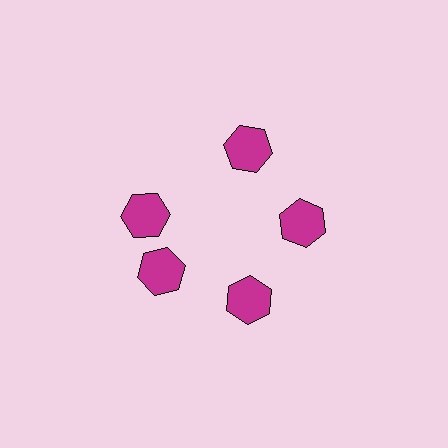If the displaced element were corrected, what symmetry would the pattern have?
It would have 5-fold rotational symmetry — the pattern would map onto itself every 72 degrees.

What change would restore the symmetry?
The symmetry would be restored by rotating it back into even spacing with its neighbors so that all 5 hexagons sit at equal angles and equal distance from the center.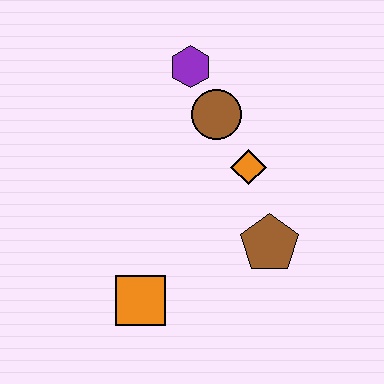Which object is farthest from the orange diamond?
The orange square is farthest from the orange diamond.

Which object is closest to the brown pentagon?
The orange diamond is closest to the brown pentagon.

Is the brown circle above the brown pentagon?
Yes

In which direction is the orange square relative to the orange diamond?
The orange square is below the orange diamond.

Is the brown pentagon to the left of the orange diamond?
No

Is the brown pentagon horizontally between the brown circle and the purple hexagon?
No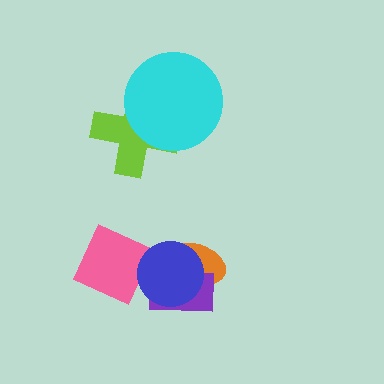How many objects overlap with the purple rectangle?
2 objects overlap with the purple rectangle.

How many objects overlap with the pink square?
0 objects overlap with the pink square.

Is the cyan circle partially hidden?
No, no other shape covers it.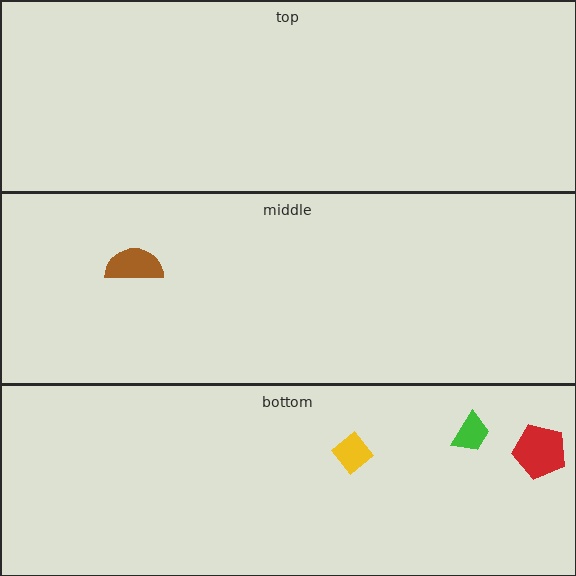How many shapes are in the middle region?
1.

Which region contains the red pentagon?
The bottom region.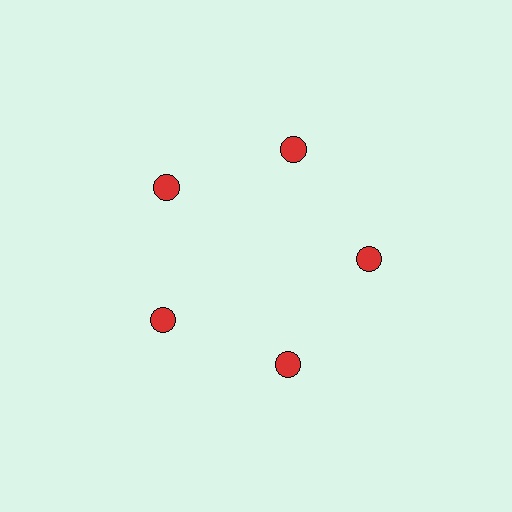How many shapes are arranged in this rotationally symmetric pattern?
There are 5 shapes, arranged in 5 groups of 1.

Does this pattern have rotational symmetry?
Yes, this pattern has 5-fold rotational symmetry. It looks the same after rotating 72 degrees around the center.